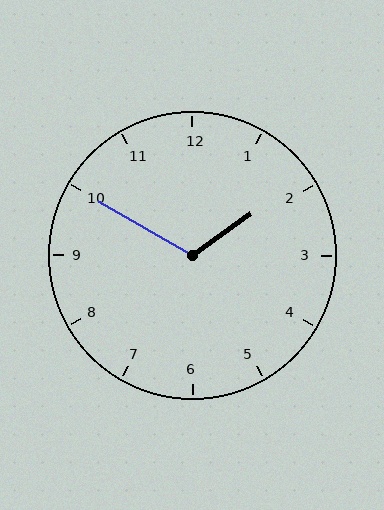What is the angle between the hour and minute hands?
Approximately 115 degrees.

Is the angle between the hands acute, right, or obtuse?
It is obtuse.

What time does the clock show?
1:50.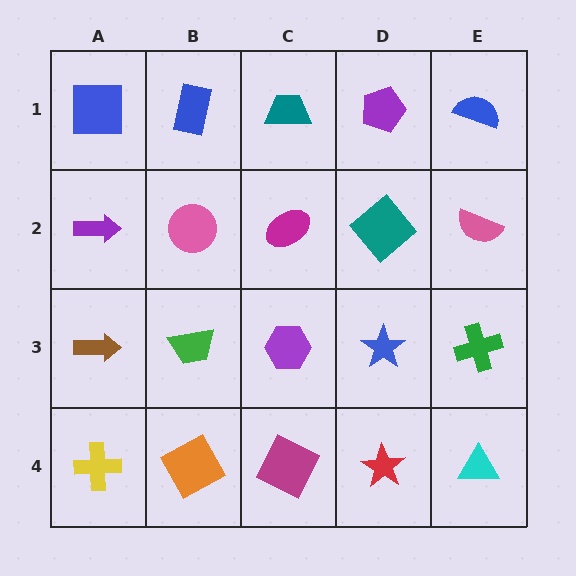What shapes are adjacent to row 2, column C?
A teal trapezoid (row 1, column C), a purple hexagon (row 3, column C), a pink circle (row 2, column B), a teal diamond (row 2, column D).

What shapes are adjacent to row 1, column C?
A magenta ellipse (row 2, column C), a blue rectangle (row 1, column B), a purple pentagon (row 1, column D).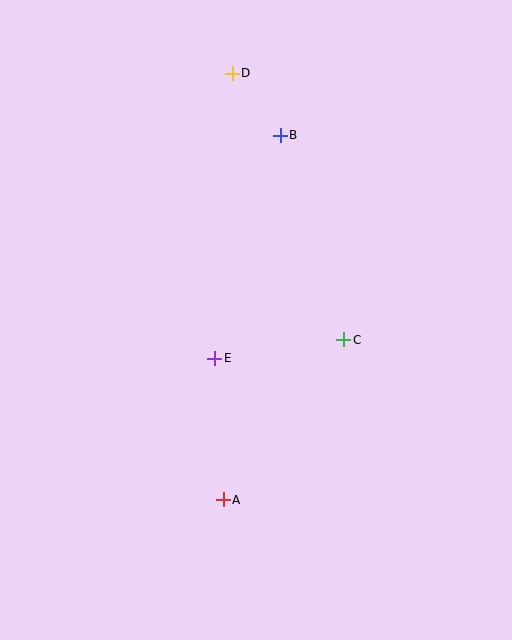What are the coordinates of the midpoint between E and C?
The midpoint between E and C is at (279, 349).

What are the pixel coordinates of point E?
Point E is at (215, 358).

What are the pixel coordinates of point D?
Point D is at (232, 73).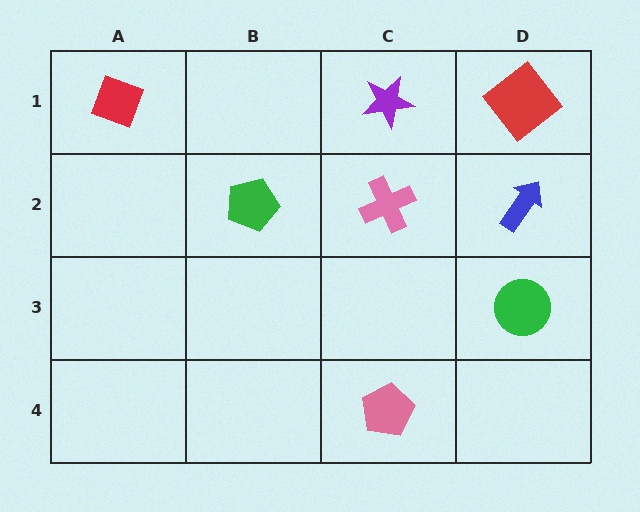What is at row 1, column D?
A red diamond.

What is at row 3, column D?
A green circle.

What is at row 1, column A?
A red diamond.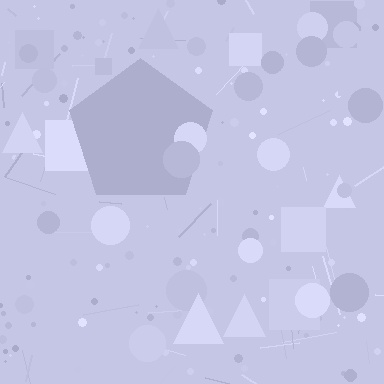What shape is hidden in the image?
A pentagon is hidden in the image.